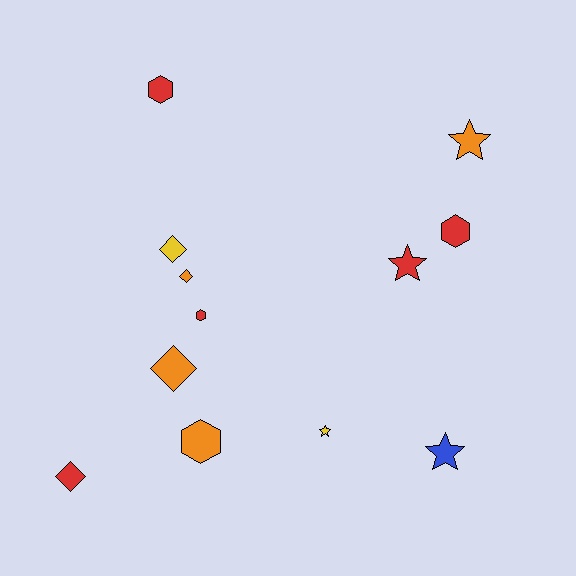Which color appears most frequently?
Red, with 5 objects.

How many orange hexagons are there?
There is 1 orange hexagon.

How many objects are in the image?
There are 12 objects.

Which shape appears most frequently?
Hexagon, with 4 objects.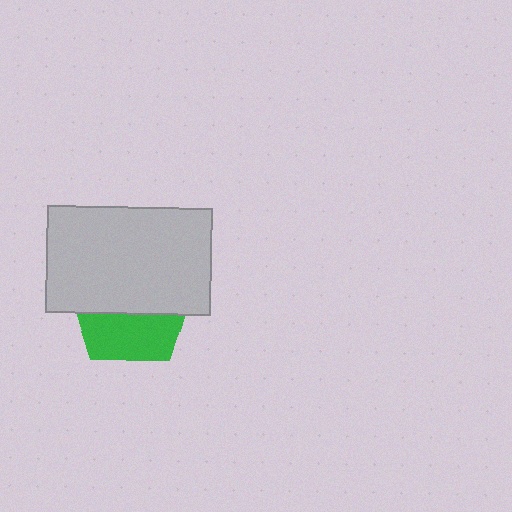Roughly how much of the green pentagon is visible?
A small part of it is visible (roughly 40%).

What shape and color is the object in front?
The object in front is a light gray rectangle.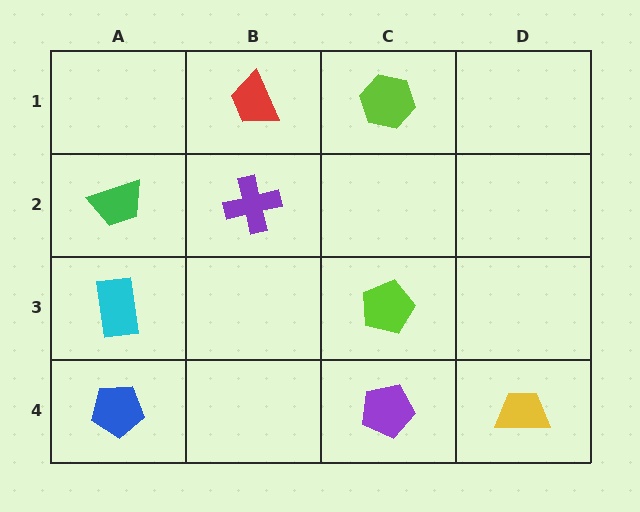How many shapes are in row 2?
2 shapes.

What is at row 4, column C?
A purple pentagon.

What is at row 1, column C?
A lime hexagon.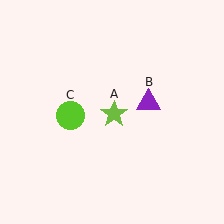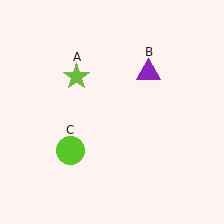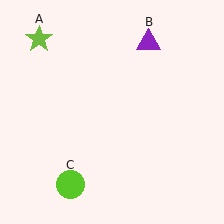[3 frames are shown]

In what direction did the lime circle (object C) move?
The lime circle (object C) moved down.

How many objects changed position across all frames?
3 objects changed position: lime star (object A), purple triangle (object B), lime circle (object C).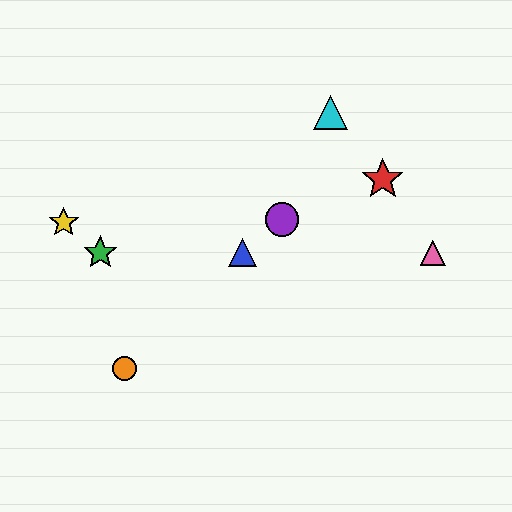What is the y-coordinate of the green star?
The green star is at y≈253.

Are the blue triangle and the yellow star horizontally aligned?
No, the blue triangle is at y≈253 and the yellow star is at y≈222.